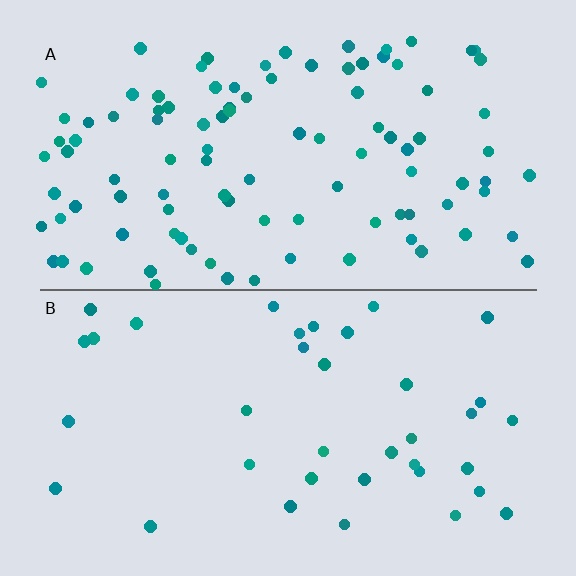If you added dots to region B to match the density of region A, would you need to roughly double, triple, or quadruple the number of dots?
Approximately triple.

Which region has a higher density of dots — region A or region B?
A (the top).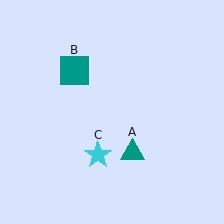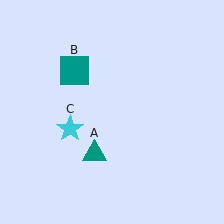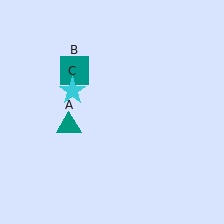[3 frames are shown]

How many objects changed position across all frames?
2 objects changed position: teal triangle (object A), cyan star (object C).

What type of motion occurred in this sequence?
The teal triangle (object A), cyan star (object C) rotated clockwise around the center of the scene.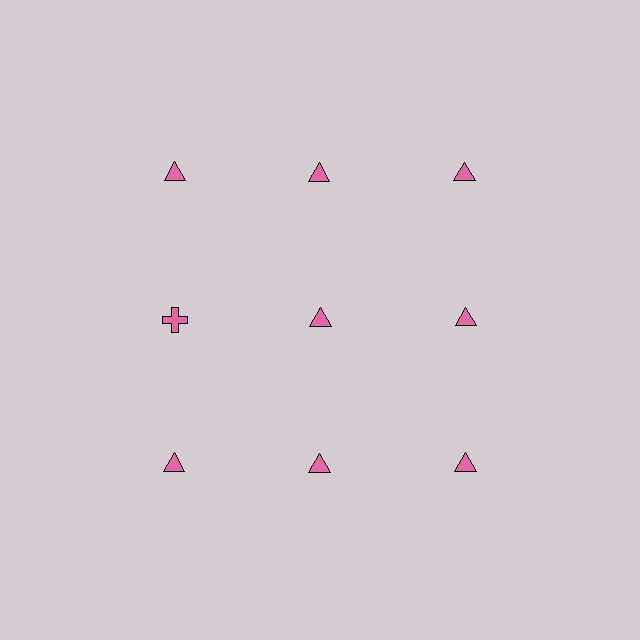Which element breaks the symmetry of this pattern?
The pink cross in the second row, leftmost column breaks the symmetry. All other shapes are pink triangles.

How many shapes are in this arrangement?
There are 9 shapes arranged in a grid pattern.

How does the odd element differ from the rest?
It has a different shape: cross instead of triangle.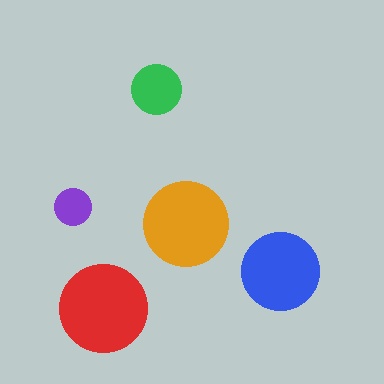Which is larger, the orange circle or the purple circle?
The orange one.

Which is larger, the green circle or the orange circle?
The orange one.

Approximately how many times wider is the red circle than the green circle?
About 2 times wider.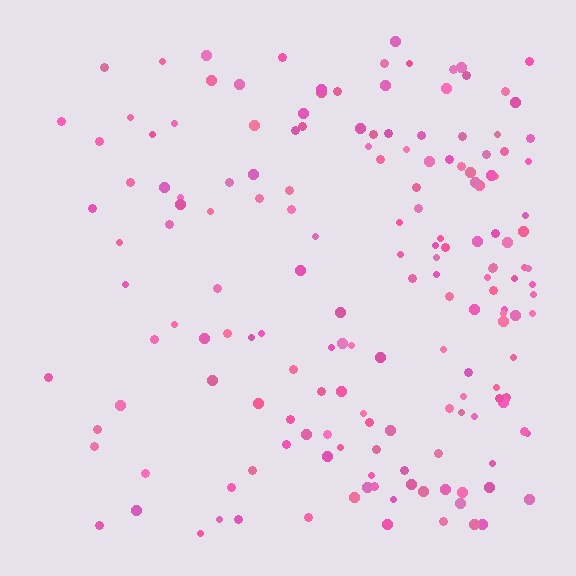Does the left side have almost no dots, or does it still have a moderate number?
Still a moderate number, just noticeably fewer than the right.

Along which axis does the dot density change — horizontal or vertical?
Horizontal.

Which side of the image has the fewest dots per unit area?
The left.